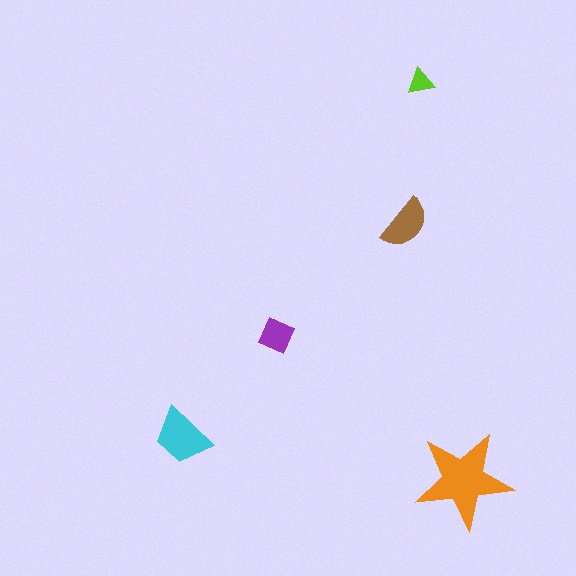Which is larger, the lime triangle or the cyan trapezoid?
The cyan trapezoid.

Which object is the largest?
The orange star.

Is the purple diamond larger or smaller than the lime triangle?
Larger.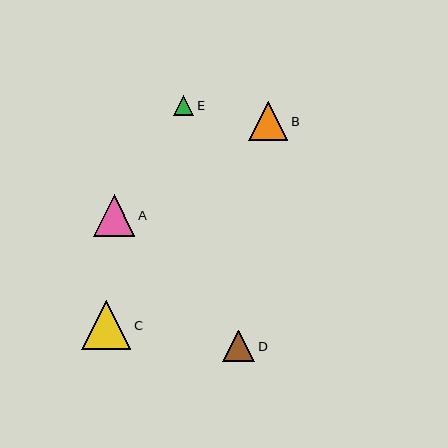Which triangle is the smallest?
Triangle E is the smallest with a size of approximately 20 pixels.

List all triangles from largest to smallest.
From largest to smallest: C, A, B, D, E.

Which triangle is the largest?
Triangle C is the largest with a size of approximately 49 pixels.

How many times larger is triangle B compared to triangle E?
Triangle B is approximately 1.9 times the size of triangle E.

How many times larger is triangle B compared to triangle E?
Triangle B is approximately 1.9 times the size of triangle E.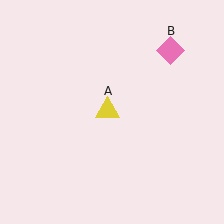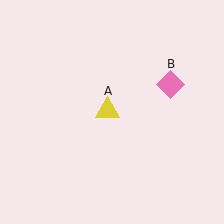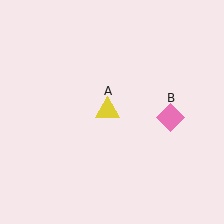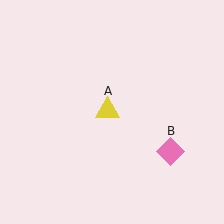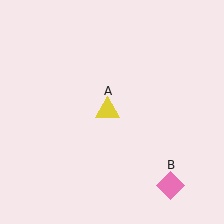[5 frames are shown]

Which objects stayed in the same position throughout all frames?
Yellow triangle (object A) remained stationary.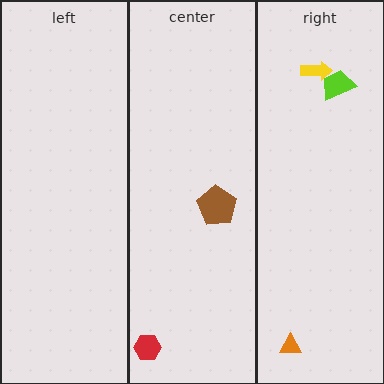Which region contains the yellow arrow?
The right region.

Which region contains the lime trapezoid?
The right region.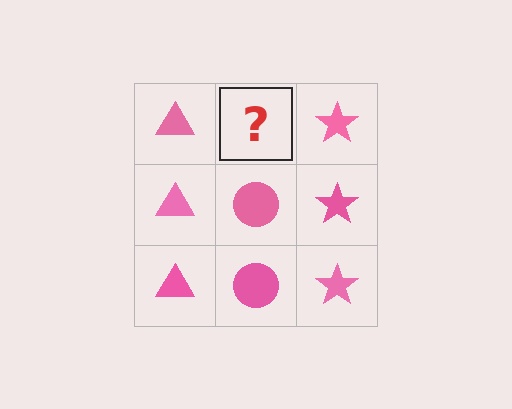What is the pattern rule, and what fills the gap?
The rule is that each column has a consistent shape. The gap should be filled with a pink circle.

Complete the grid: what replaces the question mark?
The question mark should be replaced with a pink circle.